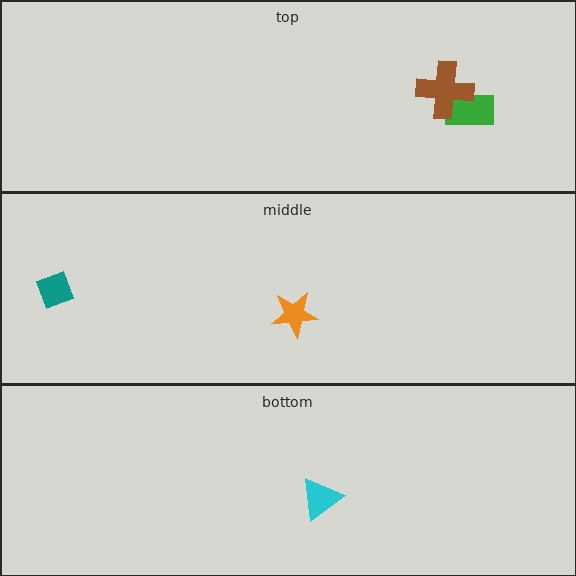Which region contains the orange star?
The middle region.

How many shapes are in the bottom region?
1.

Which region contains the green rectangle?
The top region.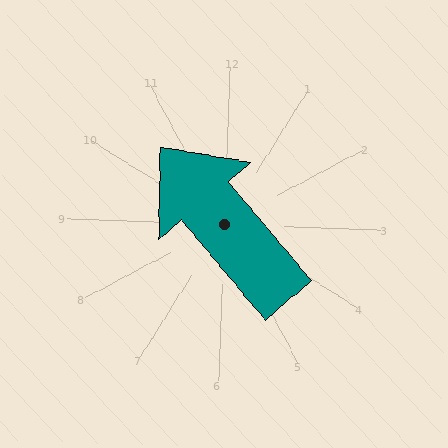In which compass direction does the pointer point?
Northwest.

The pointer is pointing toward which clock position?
Roughly 11 o'clock.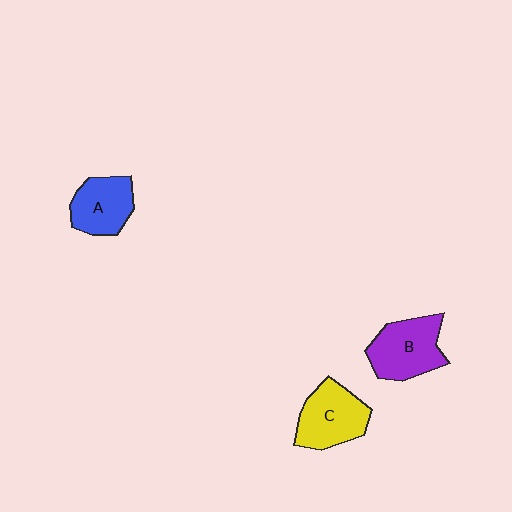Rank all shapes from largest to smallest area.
From largest to smallest: B (purple), C (yellow), A (blue).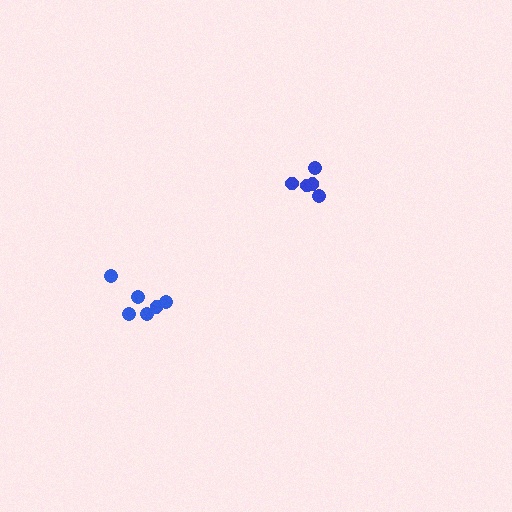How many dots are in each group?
Group 1: 6 dots, Group 2: 5 dots (11 total).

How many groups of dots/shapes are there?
There are 2 groups.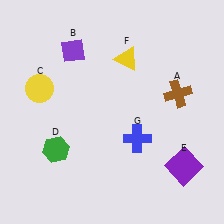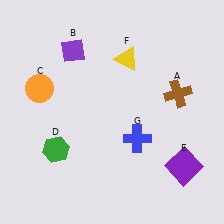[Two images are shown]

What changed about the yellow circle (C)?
In Image 1, C is yellow. In Image 2, it changed to orange.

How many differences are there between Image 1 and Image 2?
There is 1 difference between the two images.